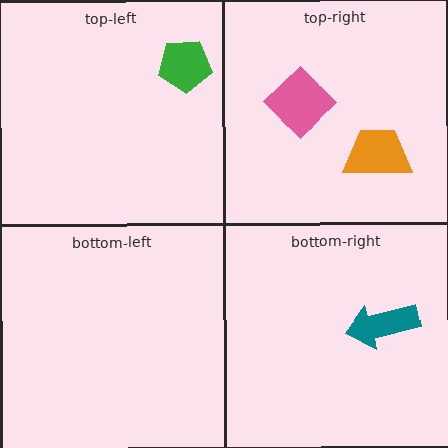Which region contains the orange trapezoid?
The top-right region.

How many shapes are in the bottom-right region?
1.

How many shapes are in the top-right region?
2.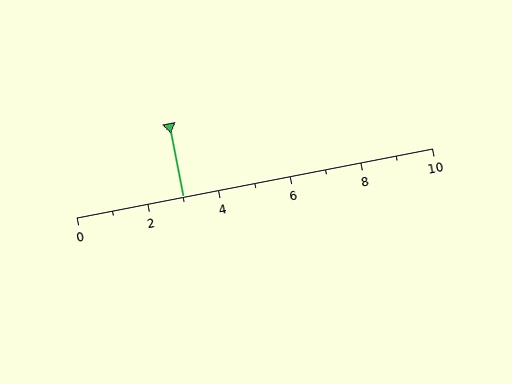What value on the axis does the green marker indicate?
The marker indicates approximately 3.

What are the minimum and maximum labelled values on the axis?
The axis runs from 0 to 10.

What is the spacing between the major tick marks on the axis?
The major ticks are spaced 2 apart.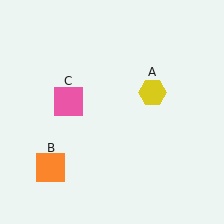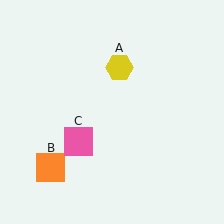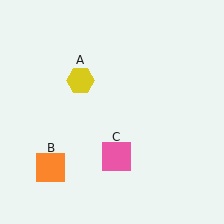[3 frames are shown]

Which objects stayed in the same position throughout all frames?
Orange square (object B) remained stationary.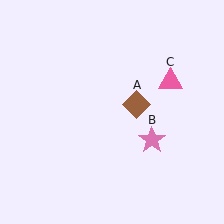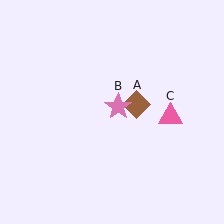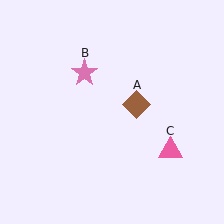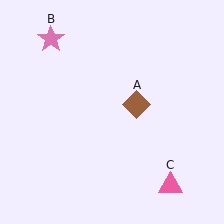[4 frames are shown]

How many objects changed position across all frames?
2 objects changed position: pink star (object B), pink triangle (object C).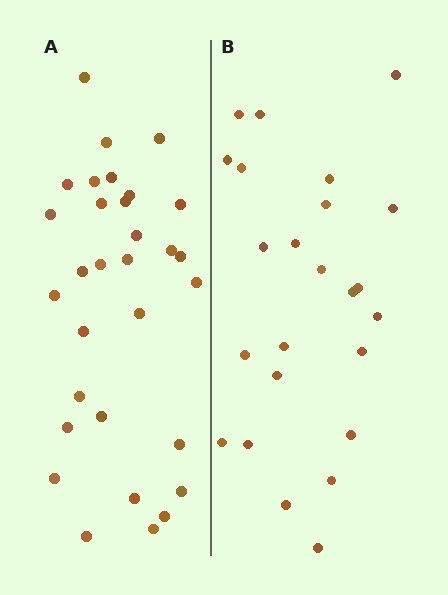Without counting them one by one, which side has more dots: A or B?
Region A (the left region) has more dots.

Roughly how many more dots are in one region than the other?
Region A has roughly 8 or so more dots than region B.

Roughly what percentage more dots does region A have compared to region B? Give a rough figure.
About 30% more.